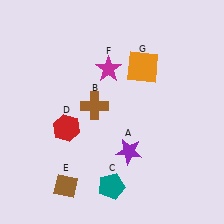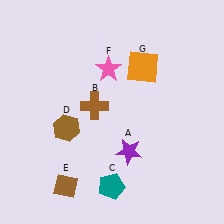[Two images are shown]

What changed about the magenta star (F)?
In Image 1, F is magenta. In Image 2, it changed to pink.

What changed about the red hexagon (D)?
In Image 1, D is red. In Image 2, it changed to brown.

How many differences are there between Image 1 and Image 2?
There are 2 differences between the two images.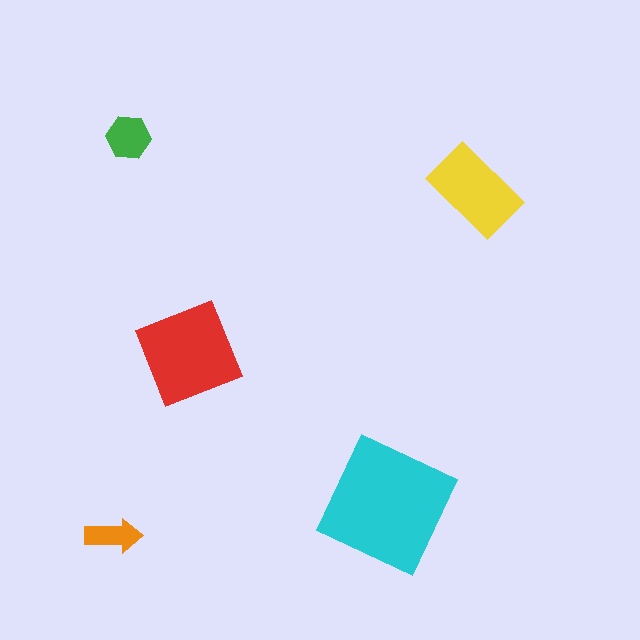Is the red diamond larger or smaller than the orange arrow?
Larger.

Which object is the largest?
The cyan square.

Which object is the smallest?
The orange arrow.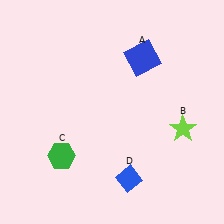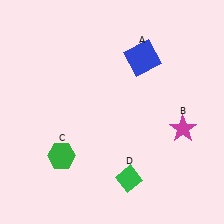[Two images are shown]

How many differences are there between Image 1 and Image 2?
There are 2 differences between the two images.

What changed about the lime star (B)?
In Image 1, B is lime. In Image 2, it changed to magenta.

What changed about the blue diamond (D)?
In Image 1, D is blue. In Image 2, it changed to green.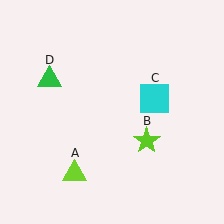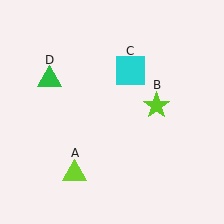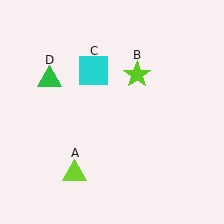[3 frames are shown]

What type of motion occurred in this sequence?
The lime star (object B), cyan square (object C) rotated counterclockwise around the center of the scene.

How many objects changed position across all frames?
2 objects changed position: lime star (object B), cyan square (object C).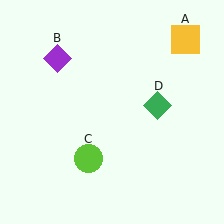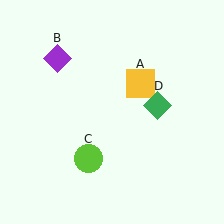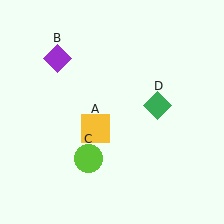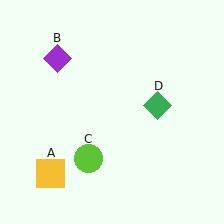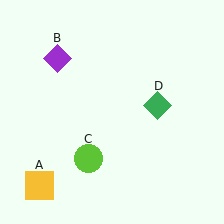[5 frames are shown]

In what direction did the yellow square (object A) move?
The yellow square (object A) moved down and to the left.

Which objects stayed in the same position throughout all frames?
Purple diamond (object B) and lime circle (object C) and green diamond (object D) remained stationary.